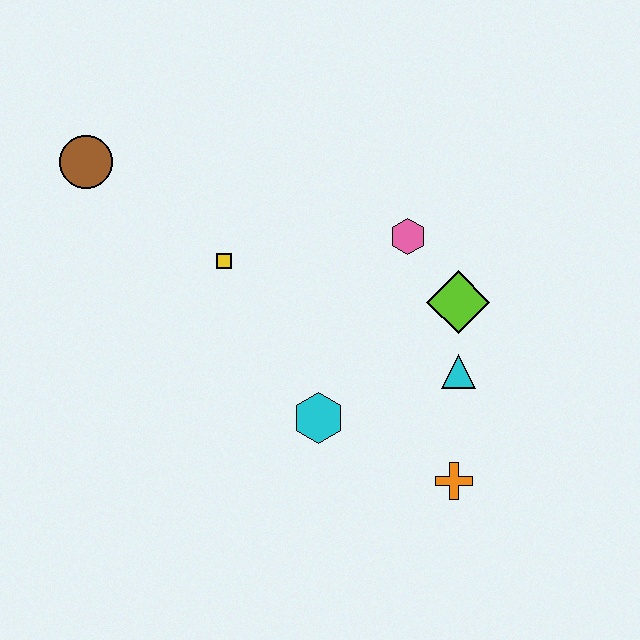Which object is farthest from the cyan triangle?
The brown circle is farthest from the cyan triangle.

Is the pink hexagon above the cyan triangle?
Yes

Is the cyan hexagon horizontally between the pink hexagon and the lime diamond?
No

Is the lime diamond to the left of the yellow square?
No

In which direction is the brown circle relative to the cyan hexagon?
The brown circle is above the cyan hexagon.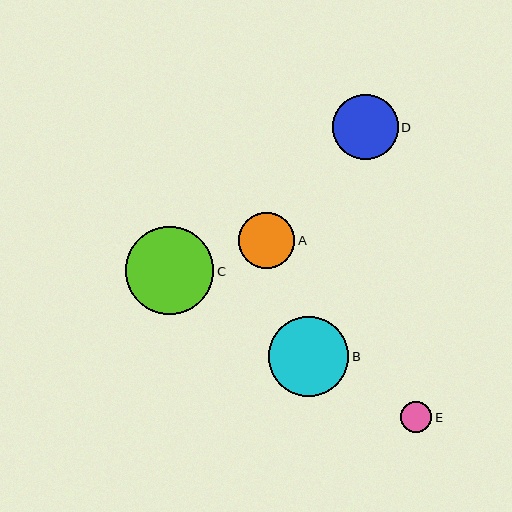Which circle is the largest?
Circle C is the largest with a size of approximately 88 pixels.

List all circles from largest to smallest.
From largest to smallest: C, B, D, A, E.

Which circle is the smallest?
Circle E is the smallest with a size of approximately 31 pixels.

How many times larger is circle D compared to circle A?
Circle D is approximately 1.2 times the size of circle A.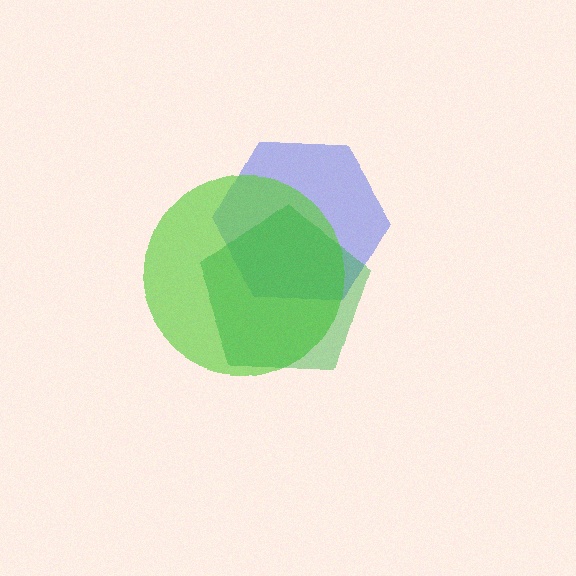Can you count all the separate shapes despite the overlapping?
Yes, there are 3 separate shapes.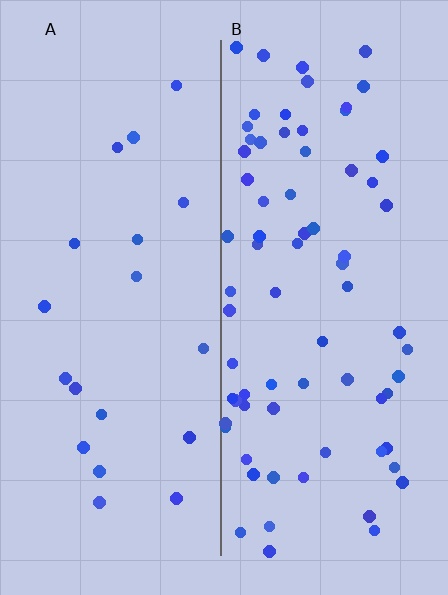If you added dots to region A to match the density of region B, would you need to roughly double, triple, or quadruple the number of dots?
Approximately quadruple.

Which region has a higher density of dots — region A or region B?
B (the right).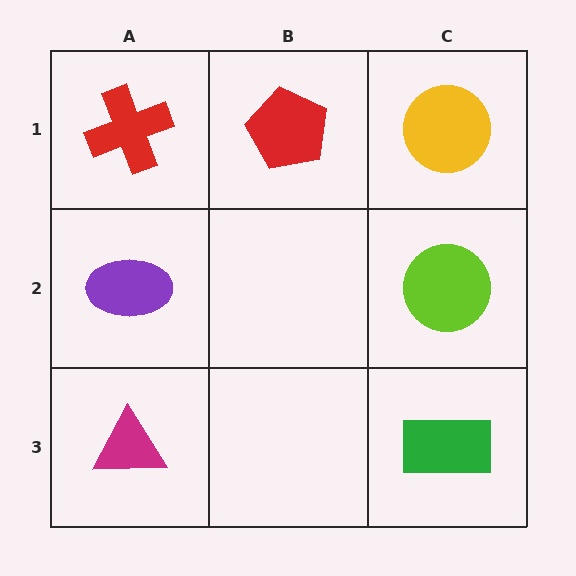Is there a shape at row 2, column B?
No, that cell is empty.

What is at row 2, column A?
A purple ellipse.